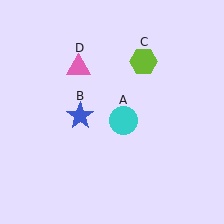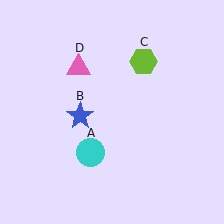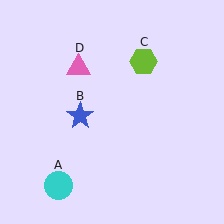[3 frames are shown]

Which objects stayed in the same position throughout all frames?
Blue star (object B) and lime hexagon (object C) and pink triangle (object D) remained stationary.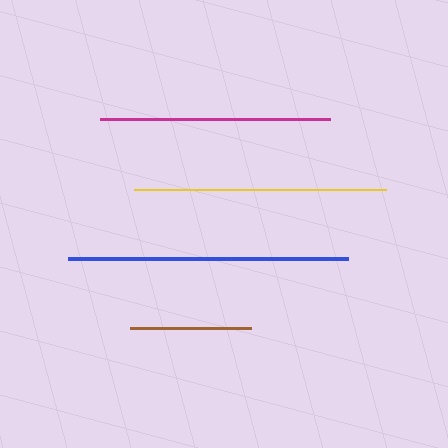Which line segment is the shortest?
The brown line is the shortest at approximately 121 pixels.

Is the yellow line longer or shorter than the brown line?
The yellow line is longer than the brown line.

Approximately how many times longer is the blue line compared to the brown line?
The blue line is approximately 2.3 times the length of the brown line.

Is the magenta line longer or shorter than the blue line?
The blue line is longer than the magenta line.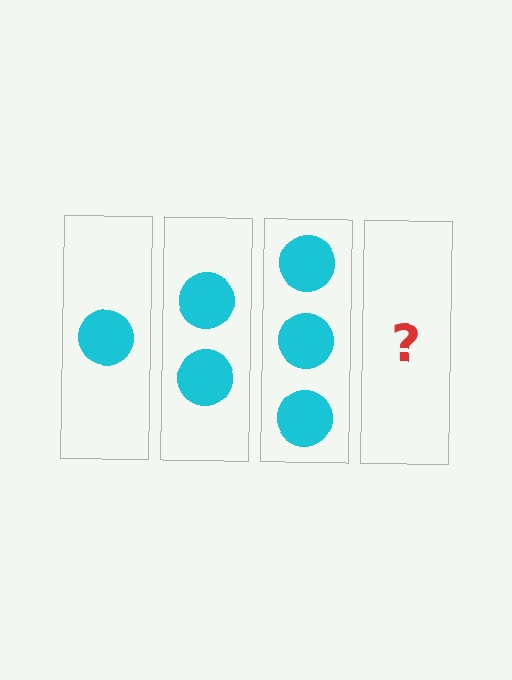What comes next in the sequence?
The next element should be 4 circles.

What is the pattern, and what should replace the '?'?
The pattern is that each step adds one more circle. The '?' should be 4 circles.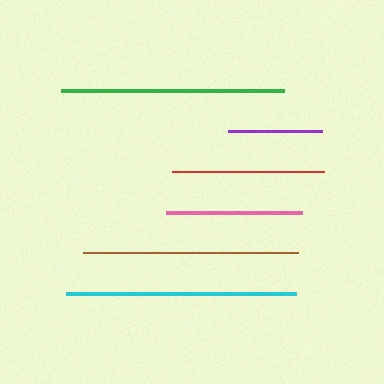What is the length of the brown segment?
The brown segment is approximately 215 pixels long.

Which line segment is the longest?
The cyan line is the longest at approximately 229 pixels.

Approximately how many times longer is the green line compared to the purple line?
The green line is approximately 2.4 times the length of the purple line.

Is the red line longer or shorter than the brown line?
The brown line is longer than the red line.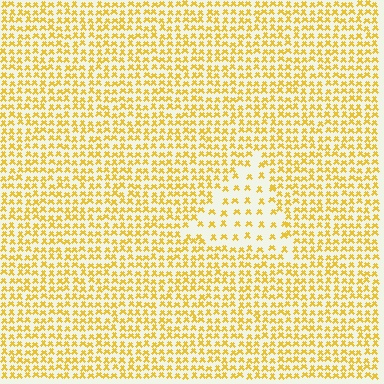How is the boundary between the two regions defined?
The boundary is defined by a change in element density (approximately 2.4x ratio). All elements are the same color, size, and shape.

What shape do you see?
I see a triangle.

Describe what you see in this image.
The image contains small yellow elements arranged at two different densities. A triangle-shaped region is visible where the elements are less densely packed than the surrounding area.